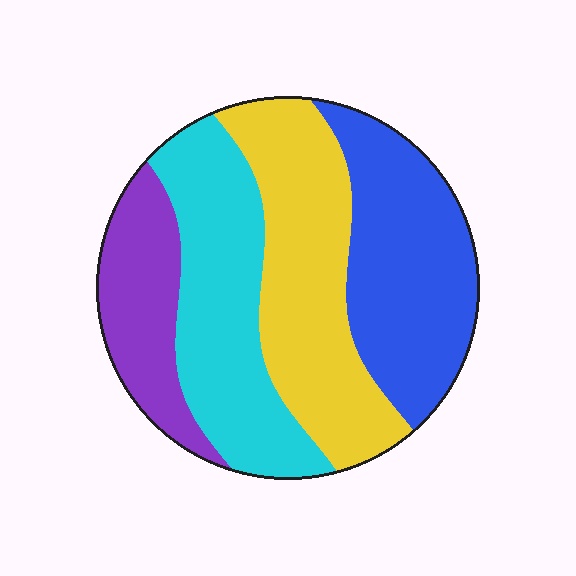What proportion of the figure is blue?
Blue takes up about one quarter (1/4) of the figure.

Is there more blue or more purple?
Blue.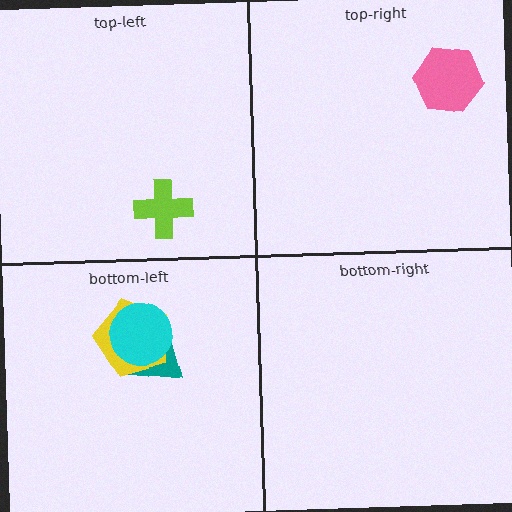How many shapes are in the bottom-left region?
3.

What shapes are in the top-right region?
The pink hexagon.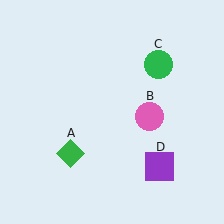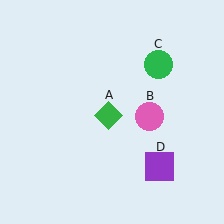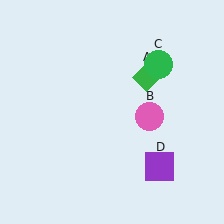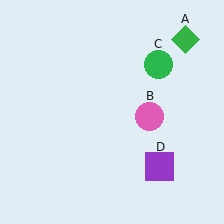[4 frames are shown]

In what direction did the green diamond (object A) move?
The green diamond (object A) moved up and to the right.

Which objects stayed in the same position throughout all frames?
Pink circle (object B) and green circle (object C) and purple square (object D) remained stationary.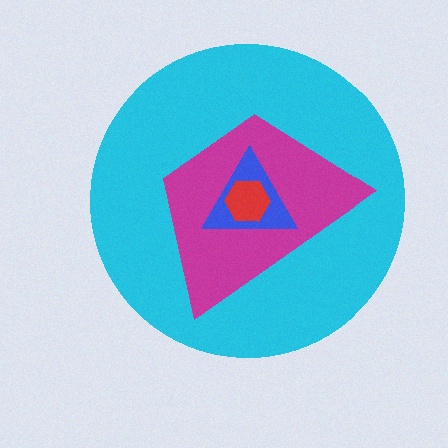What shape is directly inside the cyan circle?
The magenta trapezoid.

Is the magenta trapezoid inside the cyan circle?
Yes.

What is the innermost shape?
The red hexagon.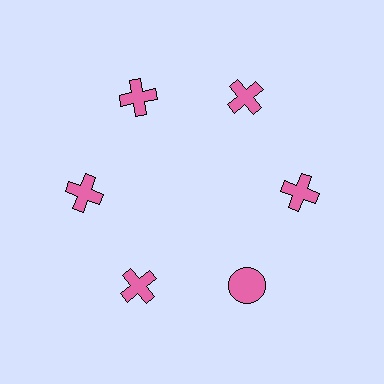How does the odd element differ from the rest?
It has a different shape: circle instead of cross.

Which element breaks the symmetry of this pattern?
The pink circle at roughly the 5 o'clock position breaks the symmetry. All other shapes are pink crosses.